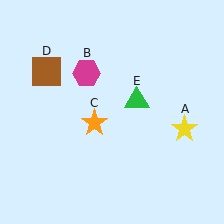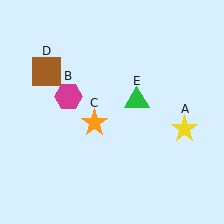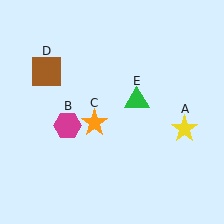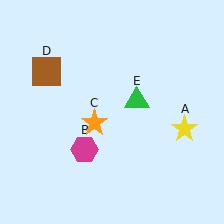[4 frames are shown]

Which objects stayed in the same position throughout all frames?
Yellow star (object A) and orange star (object C) and brown square (object D) and green triangle (object E) remained stationary.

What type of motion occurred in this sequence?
The magenta hexagon (object B) rotated counterclockwise around the center of the scene.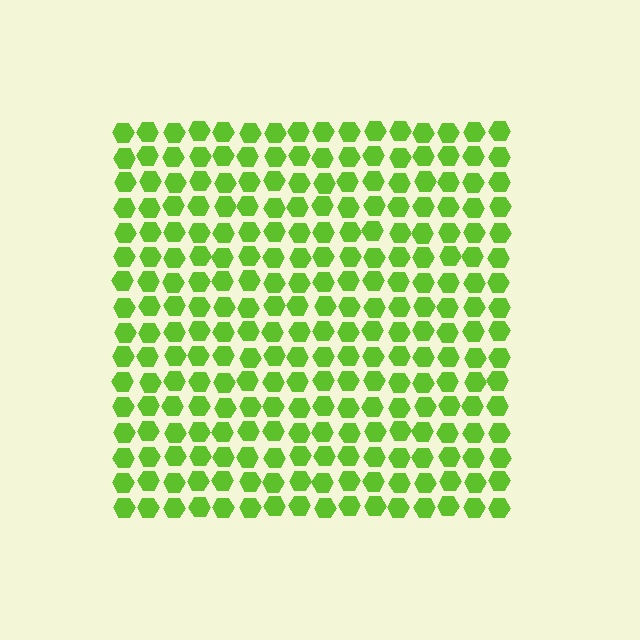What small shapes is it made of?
It is made of small hexagons.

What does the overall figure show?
The overall figure shows a square.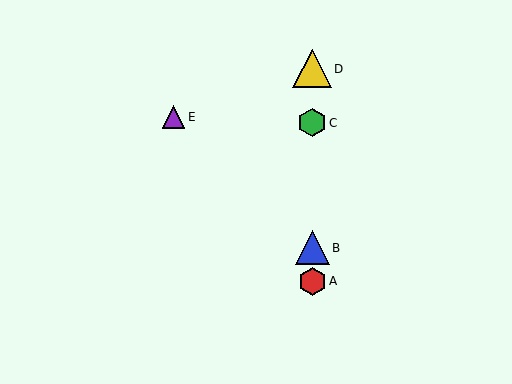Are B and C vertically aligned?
Yes, both are at x≈312.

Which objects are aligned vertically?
Objects A, B, C, D are aligned vertically.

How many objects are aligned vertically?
4 objects (A, B, C, D) are aligned vertically.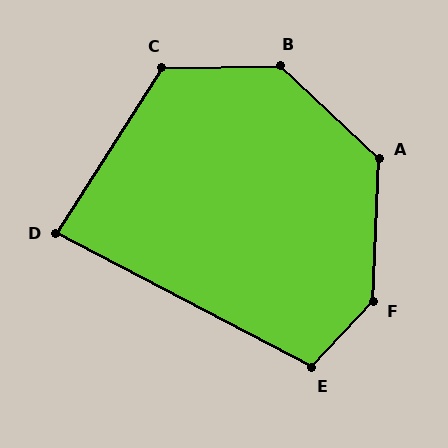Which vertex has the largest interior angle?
F, at approximately 139 degrees.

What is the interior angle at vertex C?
Approximately 124 degrees (obtuse).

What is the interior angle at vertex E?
Approximately 105 degrees (obtuse).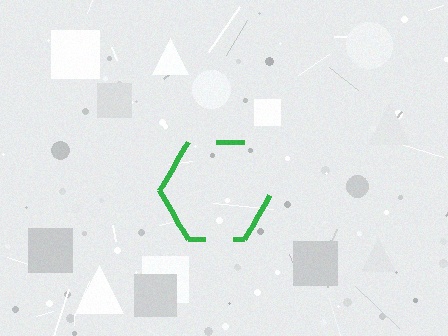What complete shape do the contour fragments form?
The contour fragments form a hexagon.